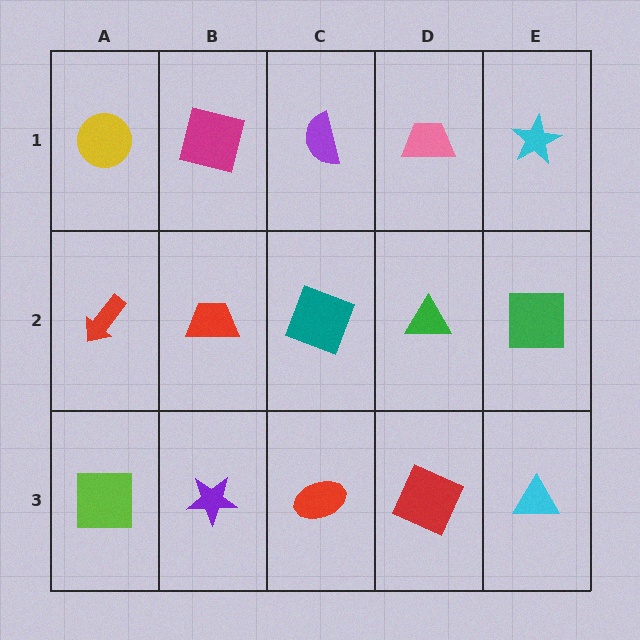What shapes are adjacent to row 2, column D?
A pink trapezoid (row 1, column D), a red square (row 3, column D), a teal square (row 2, column C), a green square (row 2, column E).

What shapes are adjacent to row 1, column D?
A green triangle (row 2, column D), a purple semicircle (row 1, column C), a cyan star (row 1, column E).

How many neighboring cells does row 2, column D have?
4.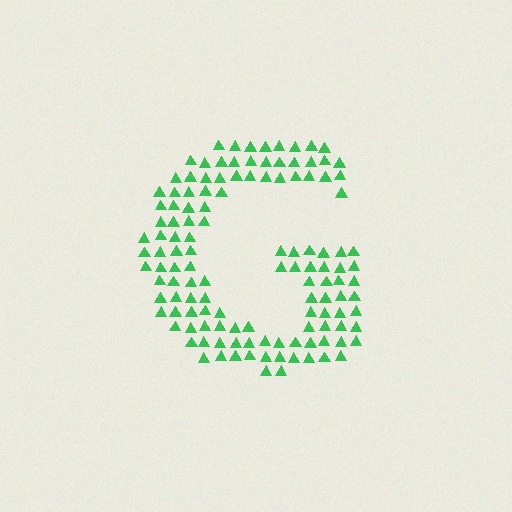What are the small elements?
The small elements are triangles.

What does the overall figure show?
The overall figure shows the letter G.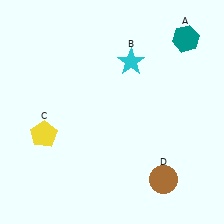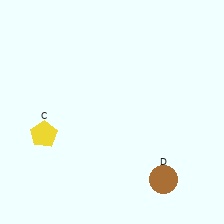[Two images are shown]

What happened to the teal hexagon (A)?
The teal hexagon (A) was removed in Image 2. It was in the top-right area of Image 1.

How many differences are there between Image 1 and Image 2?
There are 2 differences between the two images.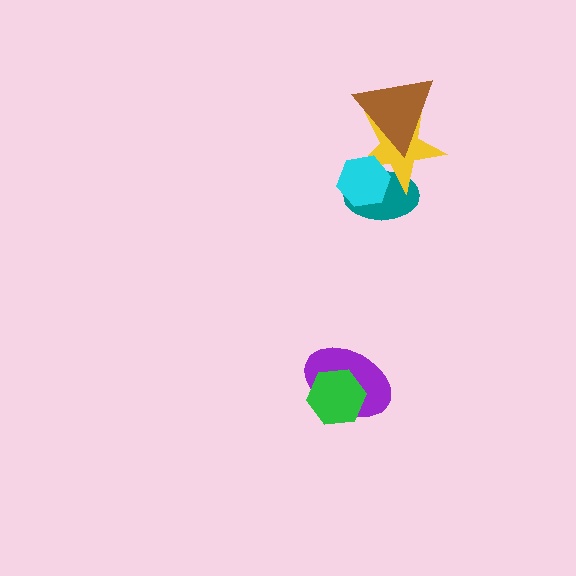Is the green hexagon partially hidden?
No, no other shape covers it.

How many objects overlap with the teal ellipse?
2 objects overlap with the teal ellipse.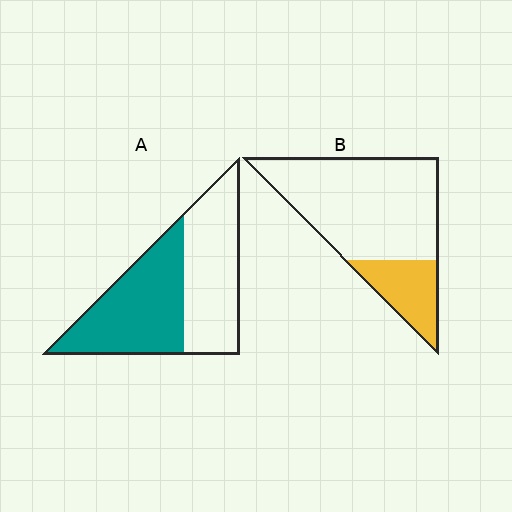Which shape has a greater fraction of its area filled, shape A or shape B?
Shape A.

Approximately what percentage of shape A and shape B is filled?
A is approximately 50% and B is approximately 25%.